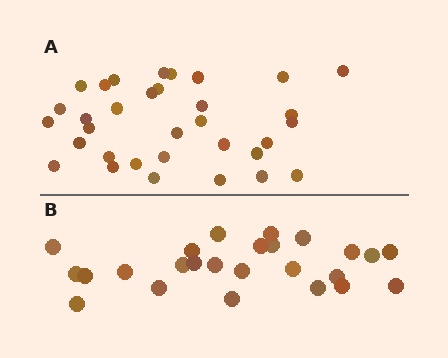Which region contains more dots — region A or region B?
Region A (the top region) has more dots.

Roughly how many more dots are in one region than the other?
Region A has roughly 8 or so more dots than region B.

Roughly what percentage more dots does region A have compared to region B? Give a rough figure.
About 30% more.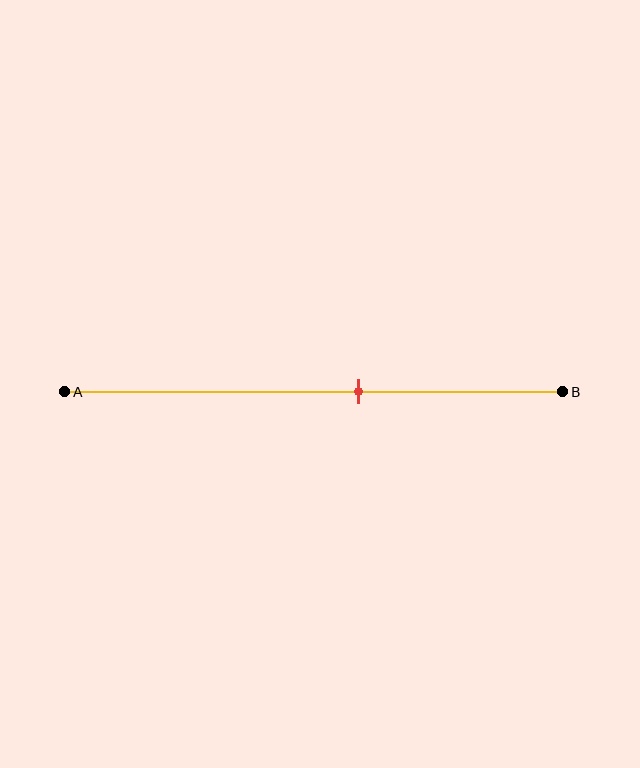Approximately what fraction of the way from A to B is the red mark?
The red mark is approximately 60% of the way from A to B.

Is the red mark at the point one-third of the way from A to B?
No, the mark is at about 60% from A, not at the 33% one-third point.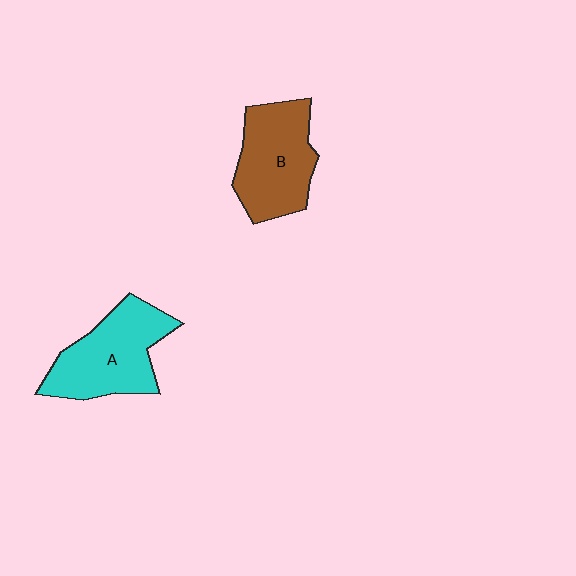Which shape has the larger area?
Shape A (cyan).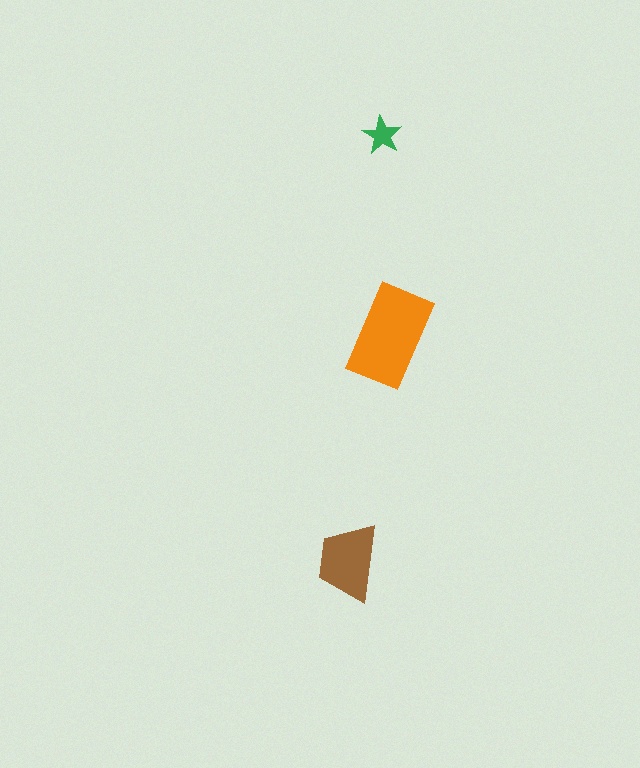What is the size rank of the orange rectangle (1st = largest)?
1st.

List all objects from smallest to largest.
The green star, the brown trapezoid, the orange rectangle.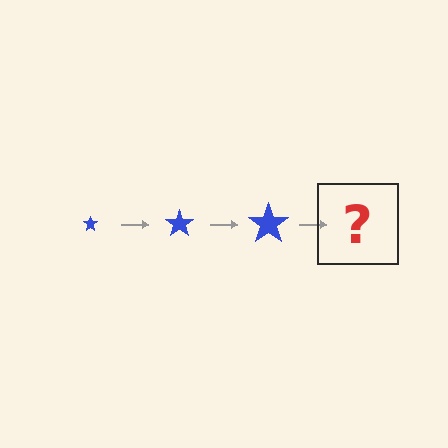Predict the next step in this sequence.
The next step is a blue star, larger than the previous one.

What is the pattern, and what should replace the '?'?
The pattern is that the star gets progressively larger each step. The '?' should be a blue star, larger than the previous one.